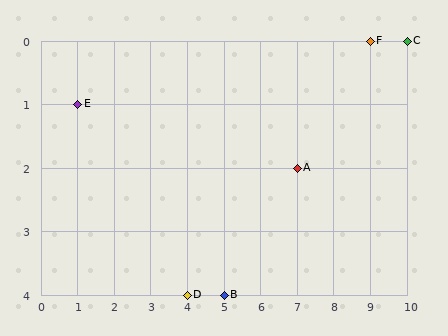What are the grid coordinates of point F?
Point F is at grid coordinates (9, 0).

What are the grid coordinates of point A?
Point A is at grid coordinates (7, 2).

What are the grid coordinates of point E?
Point E is at grid coordinates (1, 1).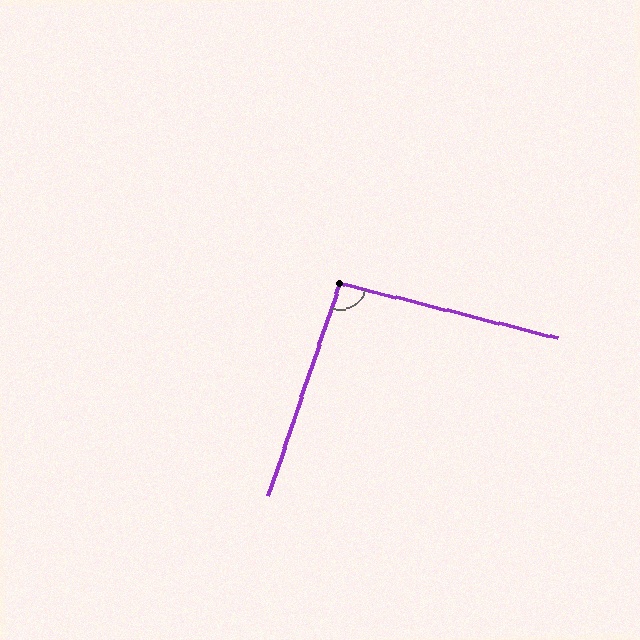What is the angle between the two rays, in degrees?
Approximately 95 degrees.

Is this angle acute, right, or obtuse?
It is approximately a right angle.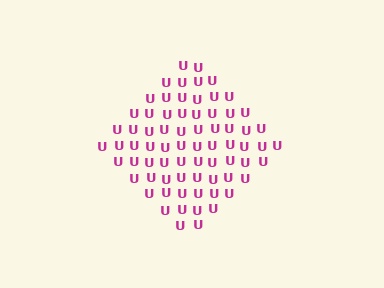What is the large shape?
The large shape is a diamond.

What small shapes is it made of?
It is made of small letter U's.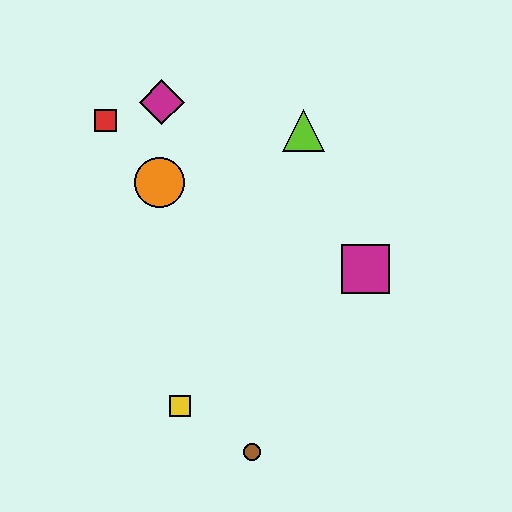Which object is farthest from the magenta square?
The red square is farthest from the magenta square.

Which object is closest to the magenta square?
The lime triangle is closest to the magenta square.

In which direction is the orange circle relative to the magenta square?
The orange circle is to the left of the magenta square.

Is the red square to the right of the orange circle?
No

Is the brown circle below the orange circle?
Yes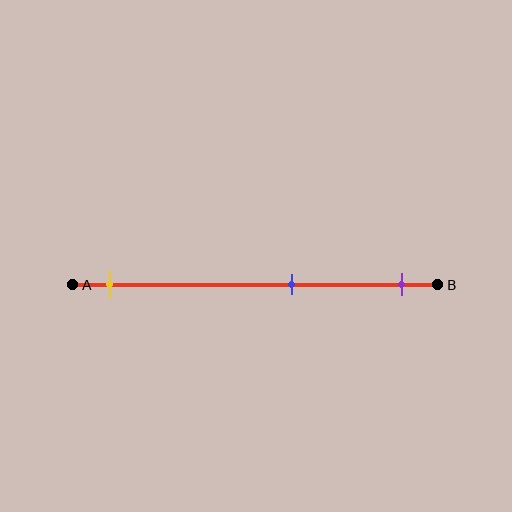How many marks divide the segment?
There are 3 marks dividing the segment.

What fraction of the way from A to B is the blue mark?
The blue mark is approximately 60% (0.6) of the way from A to B.